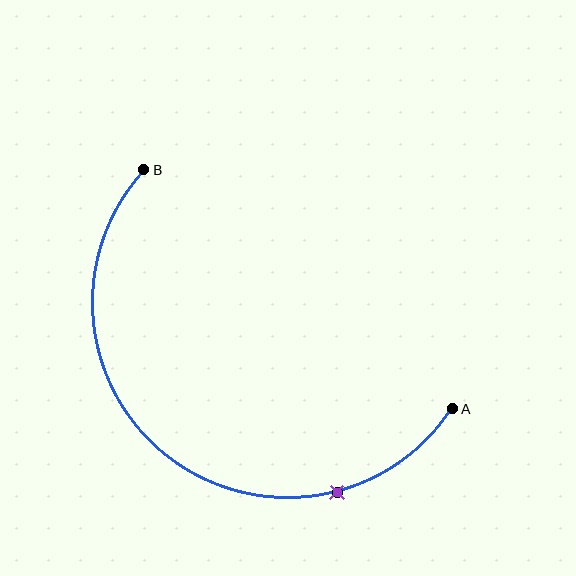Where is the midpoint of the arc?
The arc midpoint is the point on the curve farthest from the straight line joining A and B. It sits below and to the left of that line.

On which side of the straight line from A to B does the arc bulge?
The arc bulges below and to the left of the straight line connecting A and B.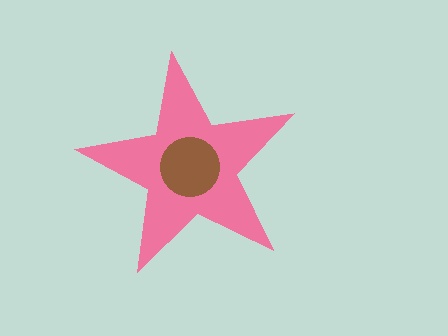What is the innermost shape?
The brown circle.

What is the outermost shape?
The pink star.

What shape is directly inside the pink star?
The brown circle.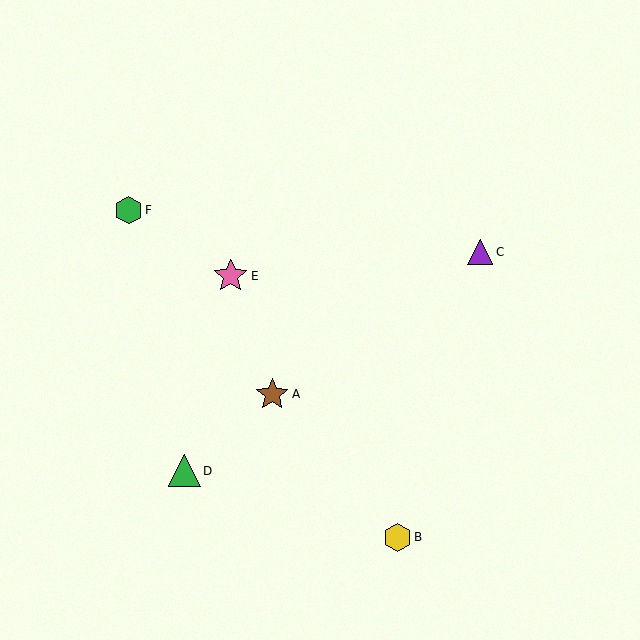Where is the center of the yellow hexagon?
The center of the yellow hexagon is at (398, 537).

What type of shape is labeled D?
Shape D is a green triangle.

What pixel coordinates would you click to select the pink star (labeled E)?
Click at (231, 276) to select the pink star E.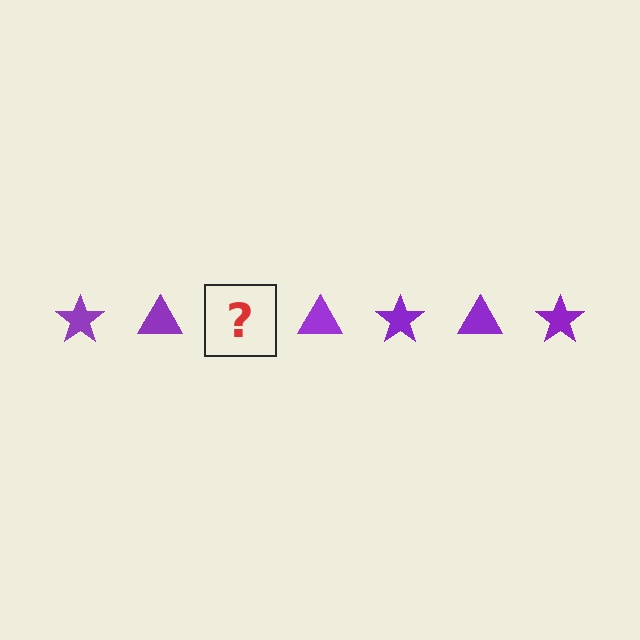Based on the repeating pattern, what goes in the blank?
The blank should be a purple star.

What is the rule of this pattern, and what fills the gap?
The rule is that the pattern cycles through star, triangle shapes in purple. The gap should be filled with a purple star.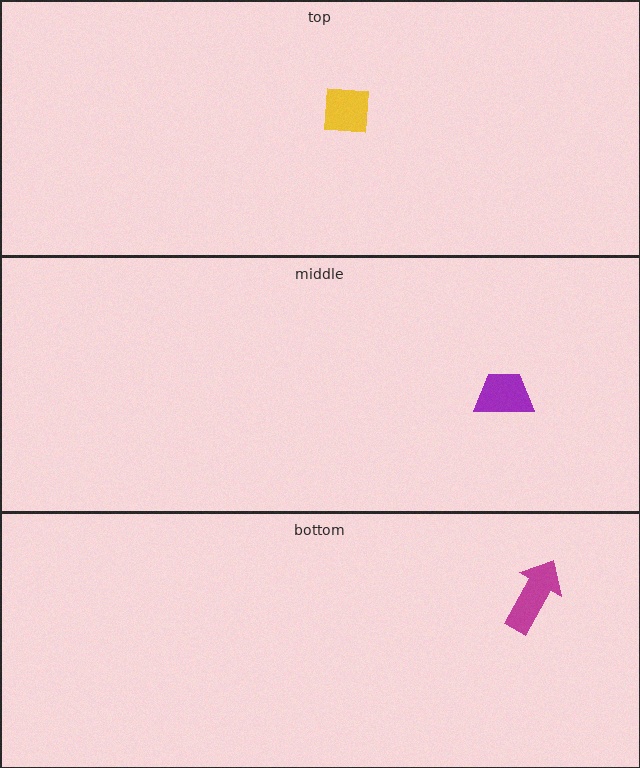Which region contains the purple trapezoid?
The middle region.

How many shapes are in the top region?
1.